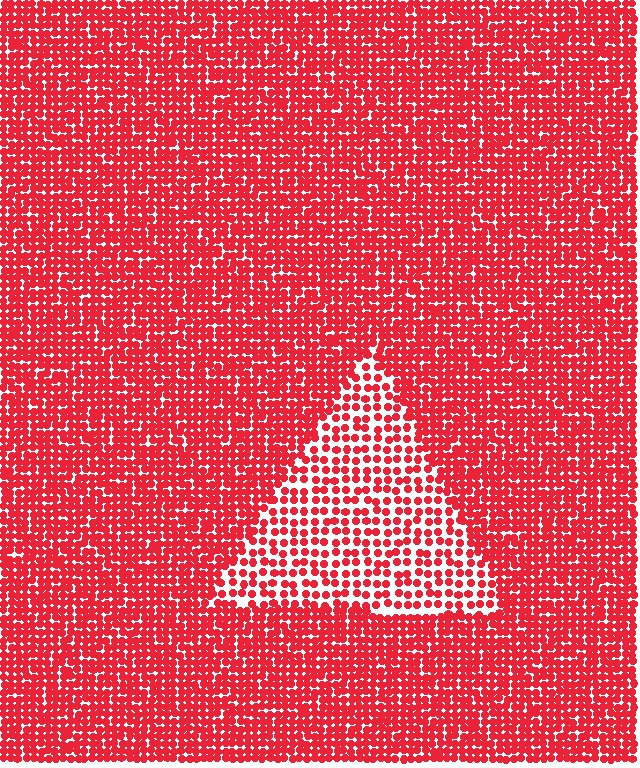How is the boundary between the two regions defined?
The boundary is defined by a change in element density (approximately 1.9x ratio). All elements are the same color, size, and shape.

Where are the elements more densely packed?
The elements are more densely packed outside the triangle boundary.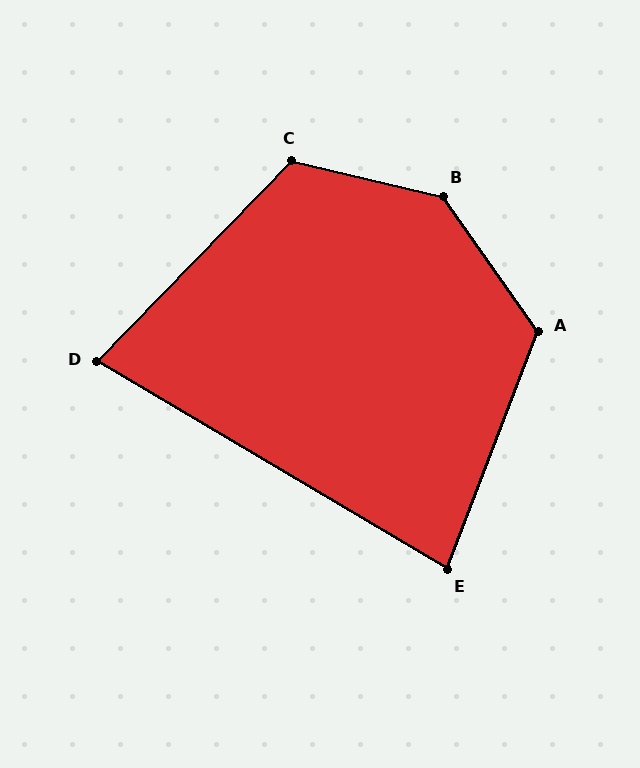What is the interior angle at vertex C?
Approximately 121 degrees (obtuse).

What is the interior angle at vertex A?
Approximately 124 degrees (obtuse).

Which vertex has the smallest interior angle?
D, at approximately 76 degrees.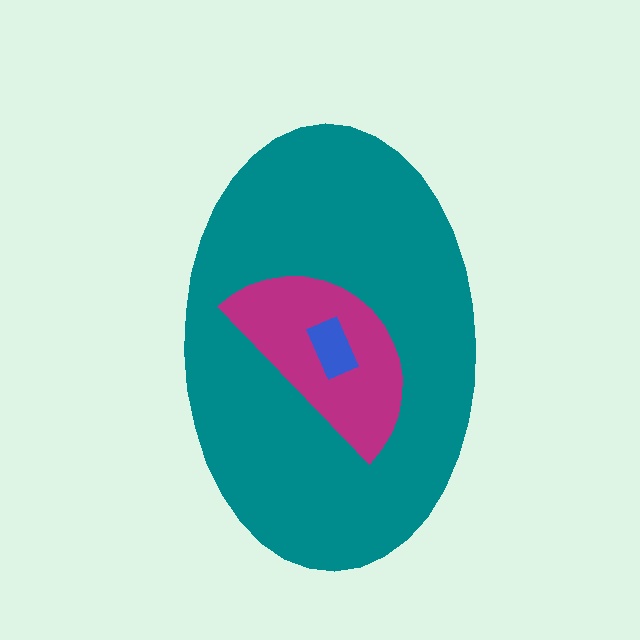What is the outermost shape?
The teal ellipse.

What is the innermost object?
The blue rectangle.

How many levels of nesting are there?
3.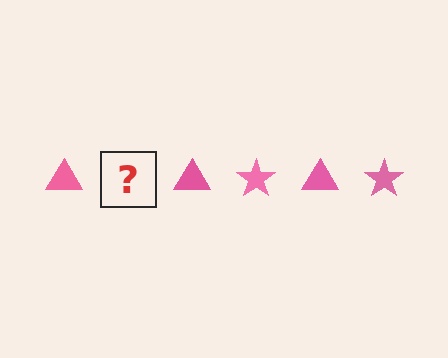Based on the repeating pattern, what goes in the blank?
The blank should be a pink star.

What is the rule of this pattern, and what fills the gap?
The rule is that the pattern cycles through triangle, star shapes in pink. The gap should be filled with a pink star.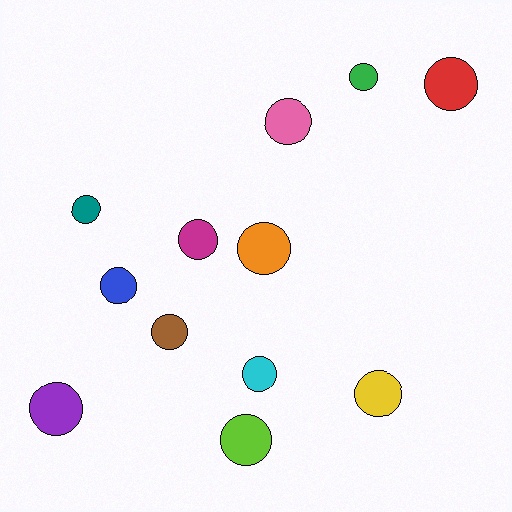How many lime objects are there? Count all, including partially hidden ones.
There is 1 lime object.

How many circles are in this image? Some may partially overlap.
There are 12 circles.